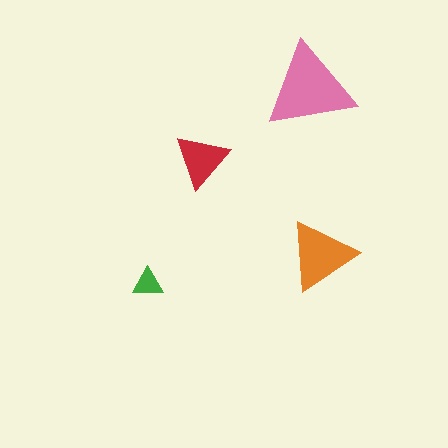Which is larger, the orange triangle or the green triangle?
The orange one.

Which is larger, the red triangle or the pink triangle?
The pink one.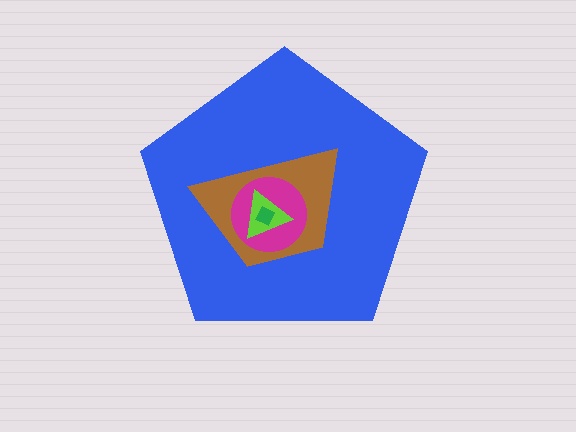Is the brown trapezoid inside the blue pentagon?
Yes.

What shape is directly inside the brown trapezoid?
The magenta circle.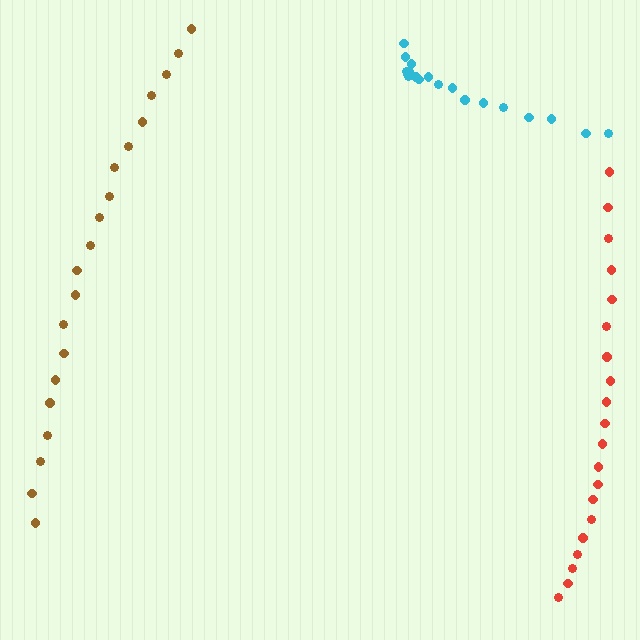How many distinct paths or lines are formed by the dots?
There are 3 distinct paths.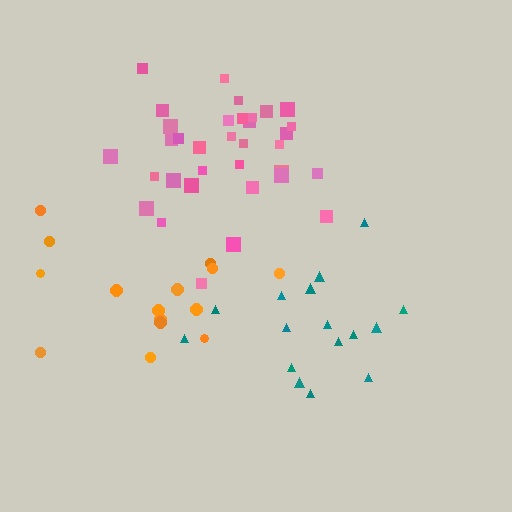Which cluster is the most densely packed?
Pink.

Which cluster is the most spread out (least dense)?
Orange.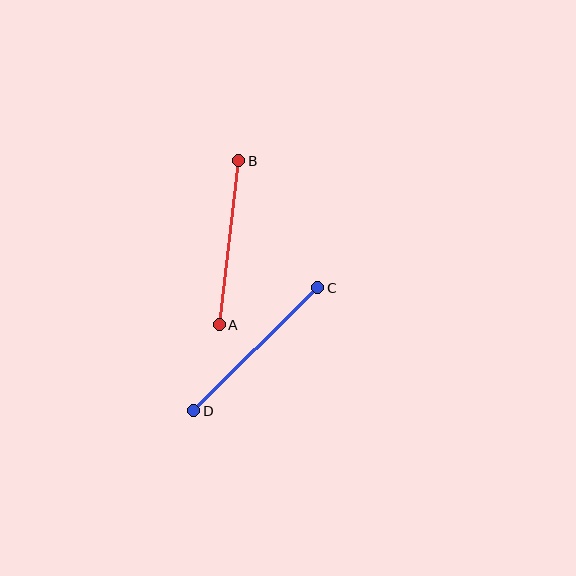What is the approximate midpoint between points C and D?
The midpoint is at approximately (256, 349) pixels.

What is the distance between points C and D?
The distance is approximately 175 pixels.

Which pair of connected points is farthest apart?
Points C and D are farthest apart.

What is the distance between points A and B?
The distance is approximately 165 pixels.